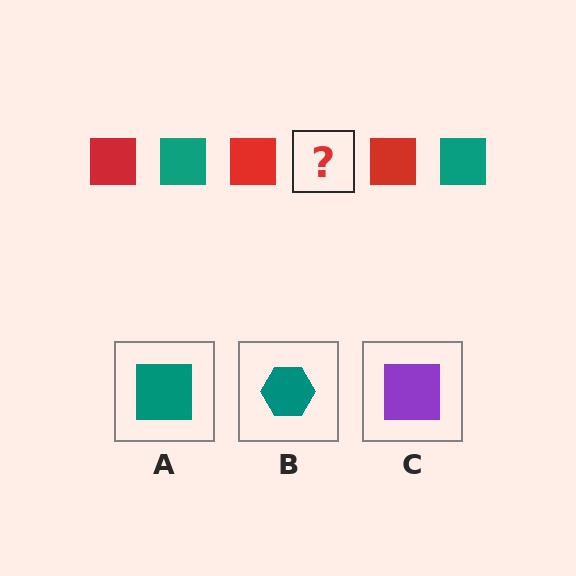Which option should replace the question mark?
Option A.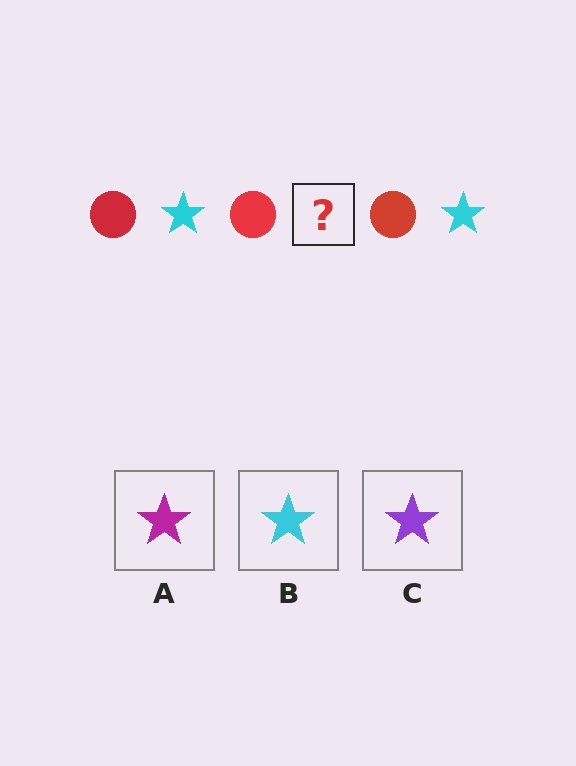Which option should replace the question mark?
Option B.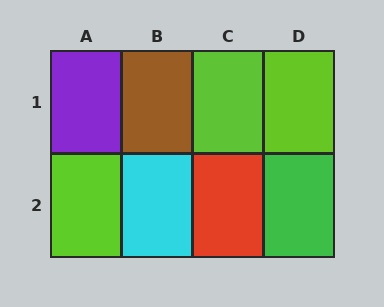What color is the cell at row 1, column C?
Lime.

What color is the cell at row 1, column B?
Brown.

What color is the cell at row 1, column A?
Purple.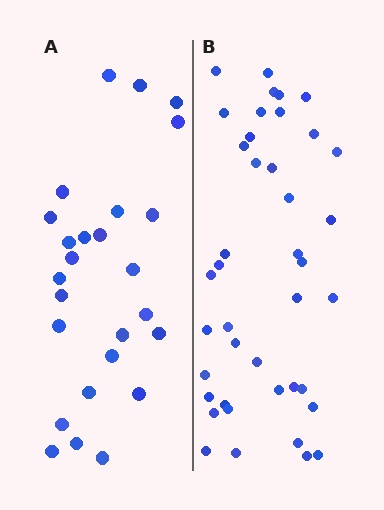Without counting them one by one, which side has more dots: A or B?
Region B (the right region) has more dots.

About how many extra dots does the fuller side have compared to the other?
Region B has approximately 15 more dots than region A.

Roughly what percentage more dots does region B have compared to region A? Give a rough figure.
About 60% more.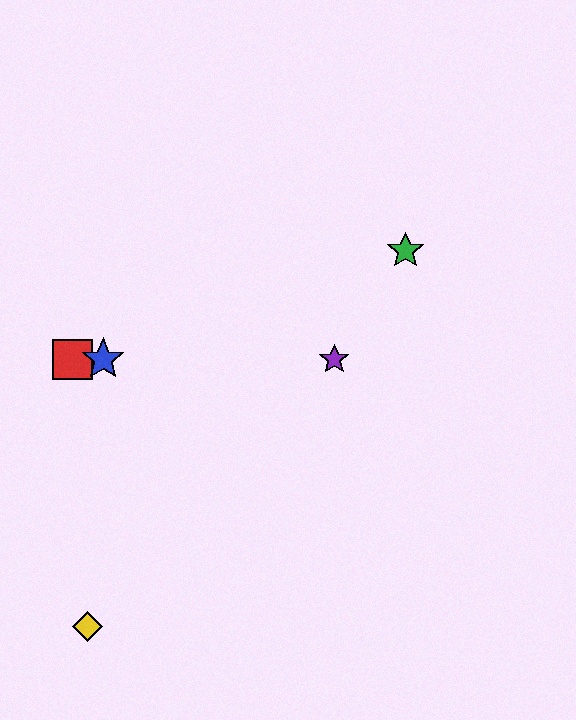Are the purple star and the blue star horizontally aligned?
Yes, both are at y≈359.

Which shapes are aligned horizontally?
The red square, the blue star, the purple star are aligned horizontally.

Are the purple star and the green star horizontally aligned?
No, the purple star is at y≈359 and the green star is at y≈251.